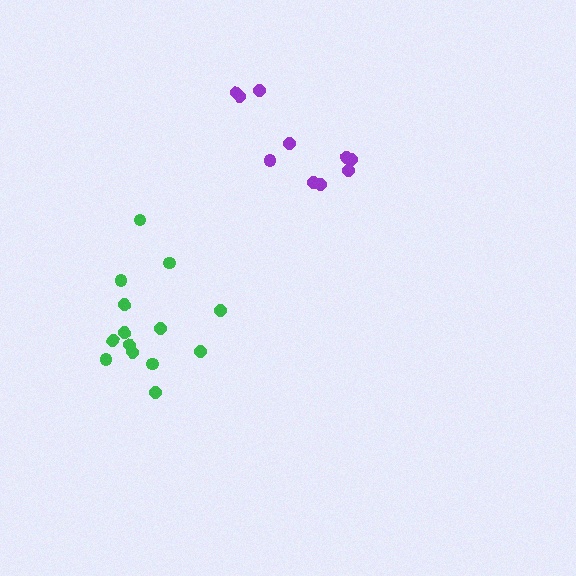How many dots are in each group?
Group 1: 10 dots, Group 2: 14 dots (24 total).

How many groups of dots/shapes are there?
There are 2 groups.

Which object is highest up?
The purple cluster is topmost.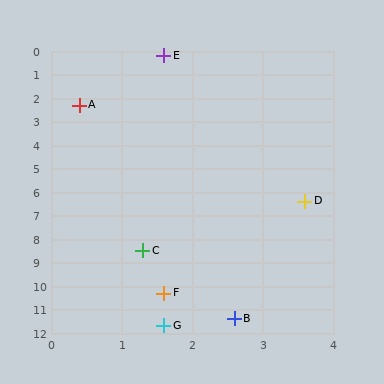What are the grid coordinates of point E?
Point E is at approximately (1.6, 0.2).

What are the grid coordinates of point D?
Point D is at approximately (3.6, 6.4).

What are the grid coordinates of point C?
Point C is at approximately (1.3, 8.5).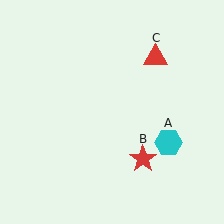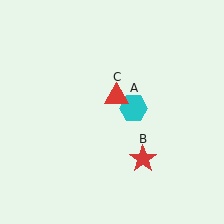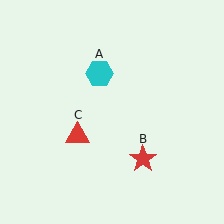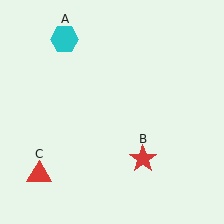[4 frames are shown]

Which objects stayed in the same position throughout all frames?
Red star (object B) remained stationary.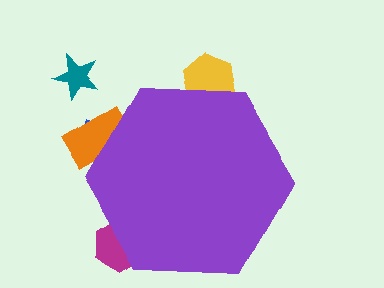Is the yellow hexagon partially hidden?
Yes, the yellow hexagon is partially hidden behind the purple hexagon.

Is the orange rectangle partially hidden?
Yes, the orange rectangle is partially hidden behind the purple hexagon.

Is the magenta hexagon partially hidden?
Yes, the magenta hexagon is partially hidden behind the purple hexagon.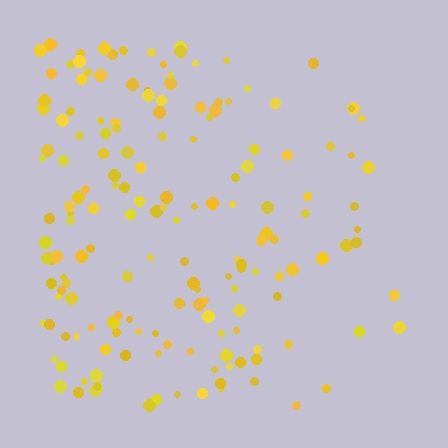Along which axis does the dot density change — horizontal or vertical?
Horizontal.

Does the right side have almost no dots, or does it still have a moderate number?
Still a moderate number, just noticeably fewer than the left.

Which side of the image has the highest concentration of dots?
The left.